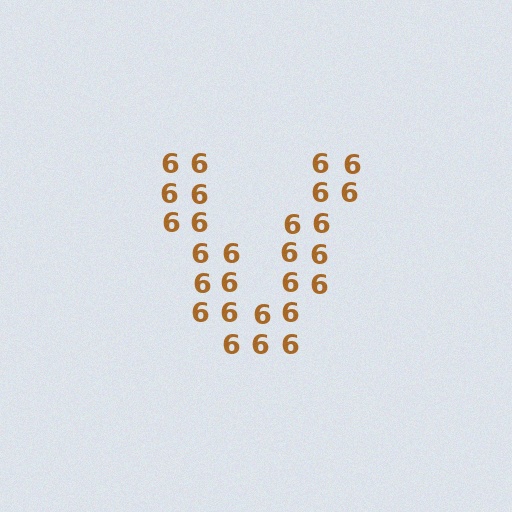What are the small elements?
The small elements are digit 6's.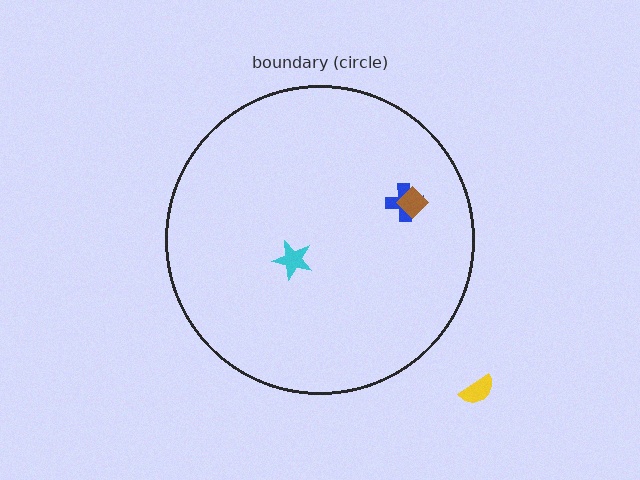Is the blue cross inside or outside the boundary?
Inside.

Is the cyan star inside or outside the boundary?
Inside.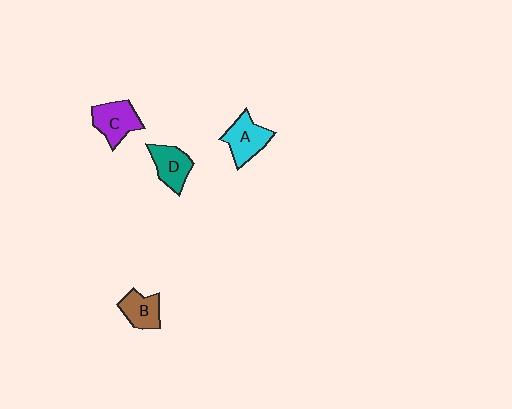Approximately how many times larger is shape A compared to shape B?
Approximately 1.2 times.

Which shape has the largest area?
Shape C (purple).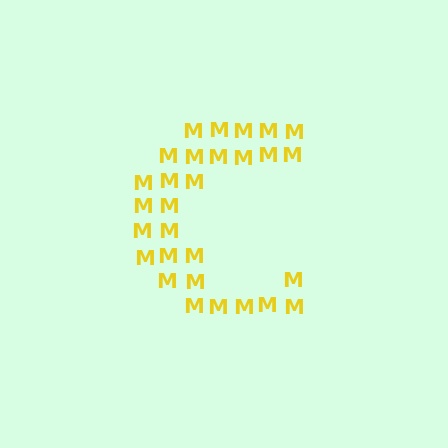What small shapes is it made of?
It is made of small letter M's.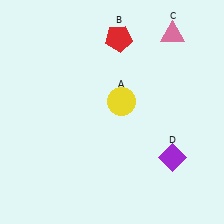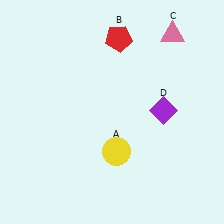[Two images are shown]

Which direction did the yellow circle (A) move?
The yellow circle (A) moved down.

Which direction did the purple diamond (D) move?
The purple diamond (D) moved up.